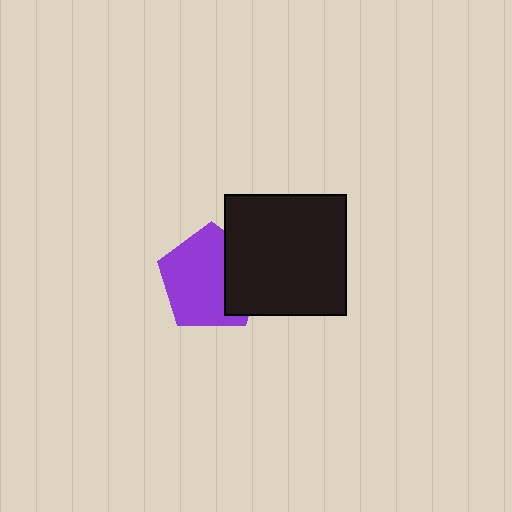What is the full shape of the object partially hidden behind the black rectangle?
The partially hidden object is a purple pentagon.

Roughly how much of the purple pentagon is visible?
Most of it is visible (roughly 68%).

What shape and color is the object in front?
The object in front is a black rectangle.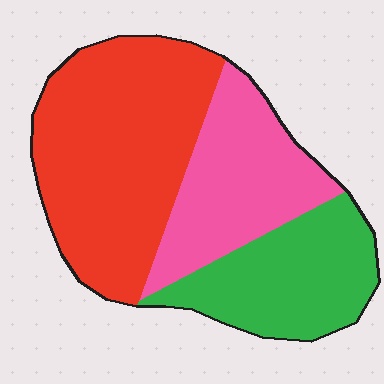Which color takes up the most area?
Red, at roughly 45%.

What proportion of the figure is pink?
Pink takes up about one quarter (1/4) of the figure.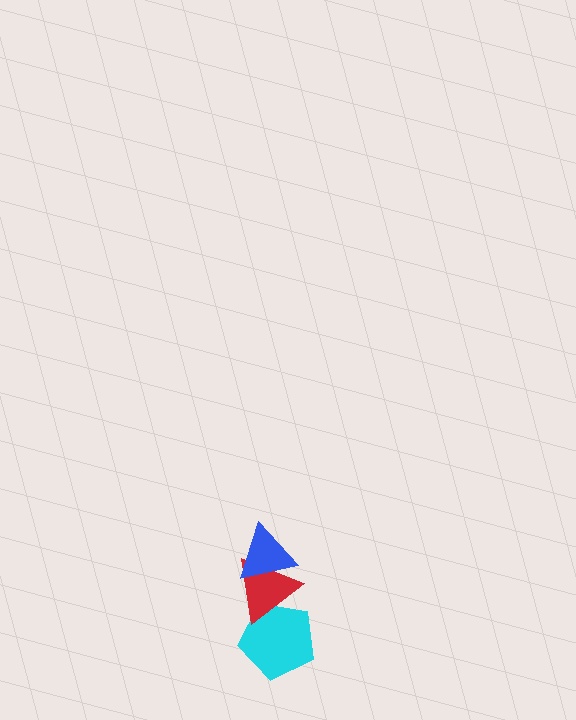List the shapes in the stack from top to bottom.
From top to bottom: the blue triangle, the red triangle, the cyan pentagon.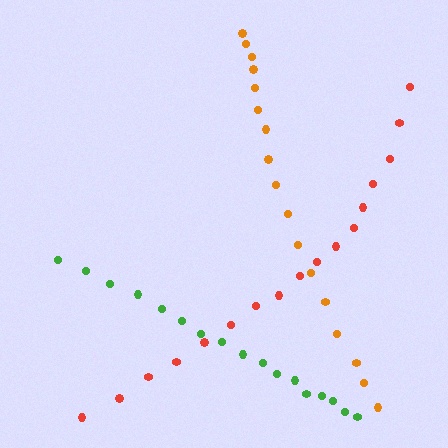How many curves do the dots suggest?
There are 3 distinct paths.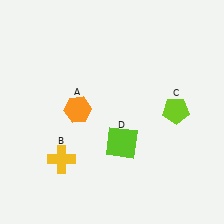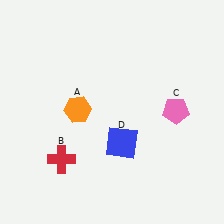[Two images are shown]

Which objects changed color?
B changed from yellow to red. C changed from lime to pink. D changed from lime to blue.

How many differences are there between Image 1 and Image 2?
There are 3 differences between the two images.